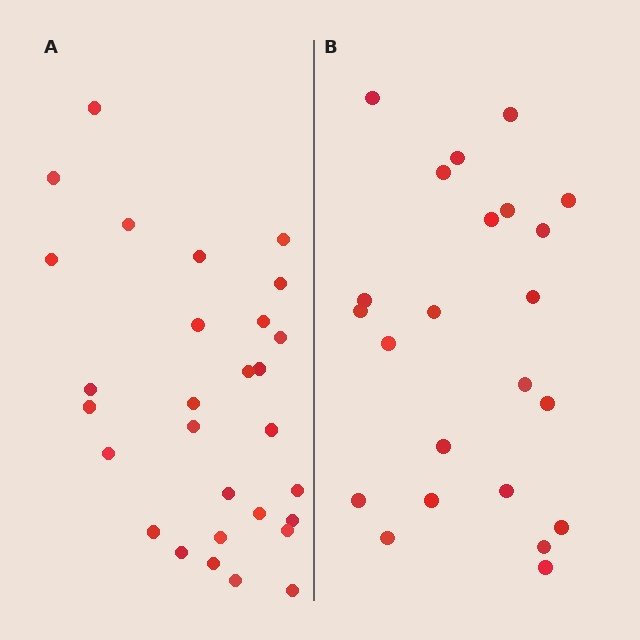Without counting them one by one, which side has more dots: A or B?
Region A (the left region) has more dots.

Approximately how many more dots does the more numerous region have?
Region A has about 6 more dots than region B.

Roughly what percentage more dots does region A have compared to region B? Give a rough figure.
About 25% more.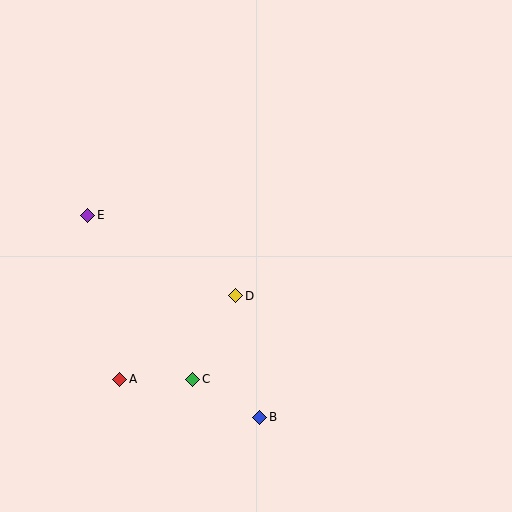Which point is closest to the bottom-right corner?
Point B is closest to the bottom-right corner.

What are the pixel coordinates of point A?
Point A is at (120, 379).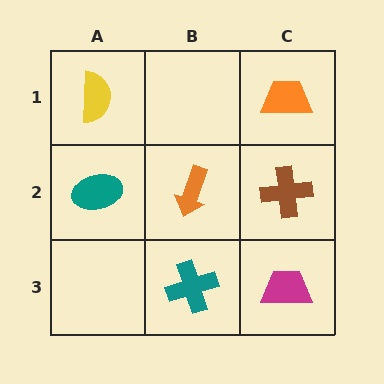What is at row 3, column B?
A teal cross.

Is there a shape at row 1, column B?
No, that cell is empty.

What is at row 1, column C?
An orange trapezoid.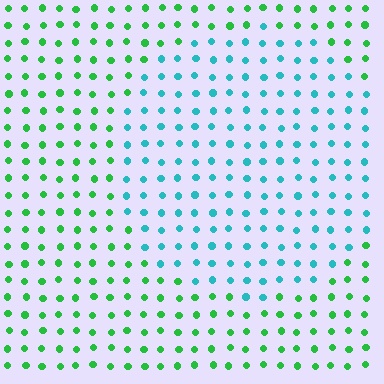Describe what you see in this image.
The image is filled with small green elements in a uniform arrangement. A circle-shaped region is visible where the elements are tinted to a slightly different hue, forming a subtle color boundary.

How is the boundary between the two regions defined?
The boundary is defined purely by a slight shift in hue (about 52 degrees). Spacing, size, and orientation are identical on both sides.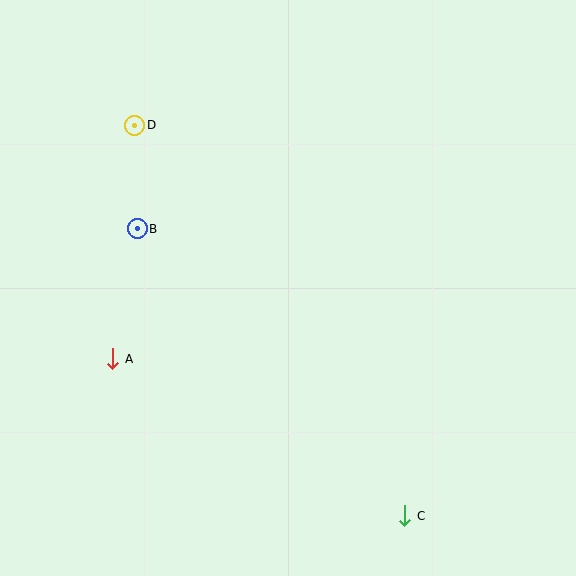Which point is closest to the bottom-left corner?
Point A is closest to the bottom-left corner.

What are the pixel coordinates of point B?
Point B is at (137, 229).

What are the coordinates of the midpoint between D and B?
The midpoint between D and B is at (136, 177).